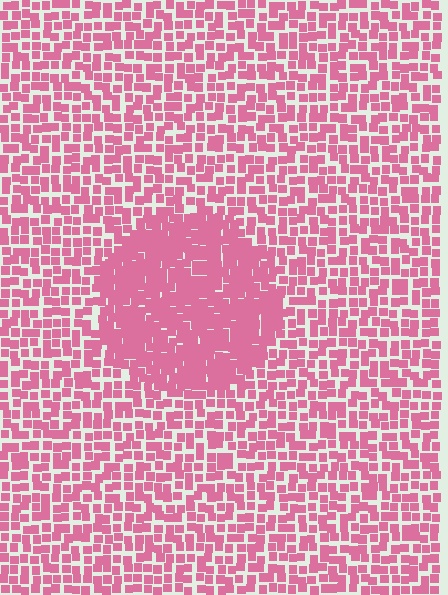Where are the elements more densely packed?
The elements are more densely packed inside the circle boundary.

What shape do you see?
I see a circle.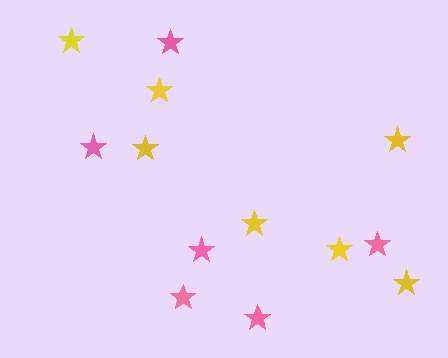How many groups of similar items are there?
There are 2 groups: one group of yellow stars (7) and one group of pink stars (6).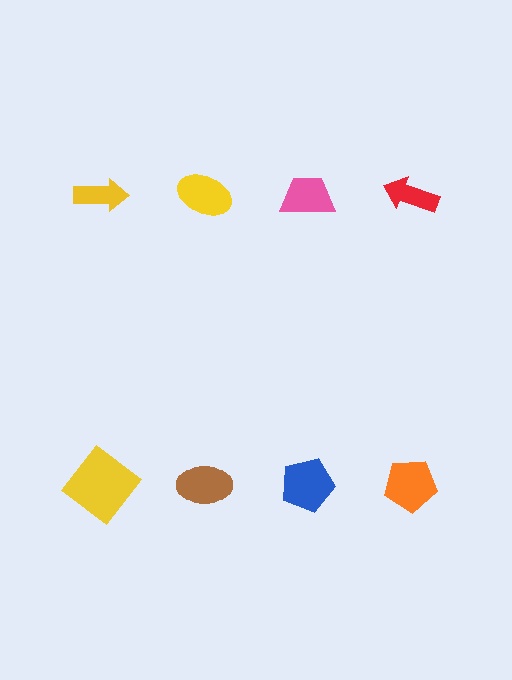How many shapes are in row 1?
4 shapes.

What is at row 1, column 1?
A yellow arrow.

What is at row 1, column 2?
A yellow ellipse.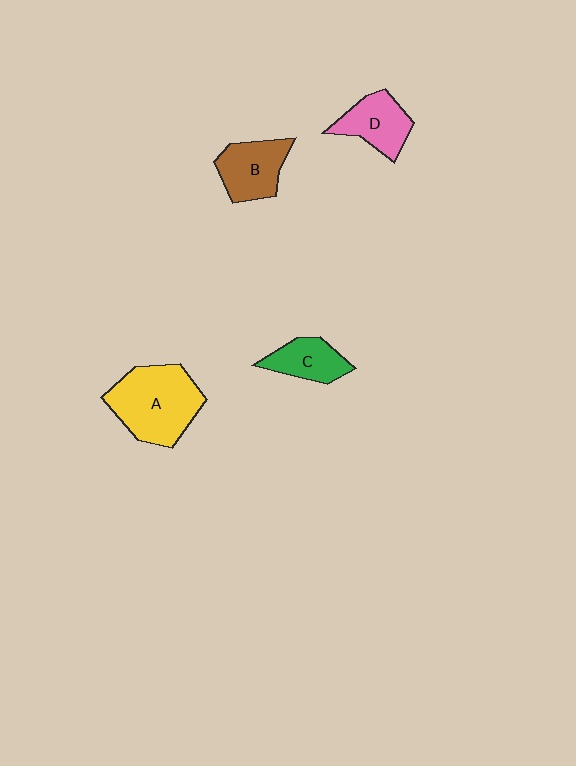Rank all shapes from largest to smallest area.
From largest to smallest: A (yellow), B (brown), D (pink), C (green).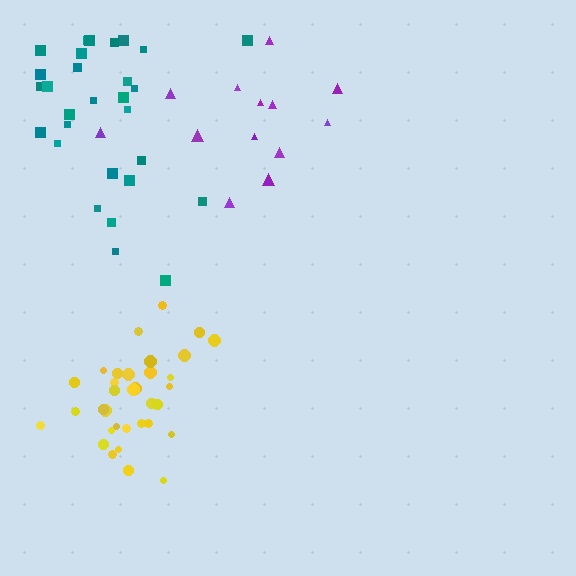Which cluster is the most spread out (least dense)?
Purple.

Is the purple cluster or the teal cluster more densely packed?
Teal.